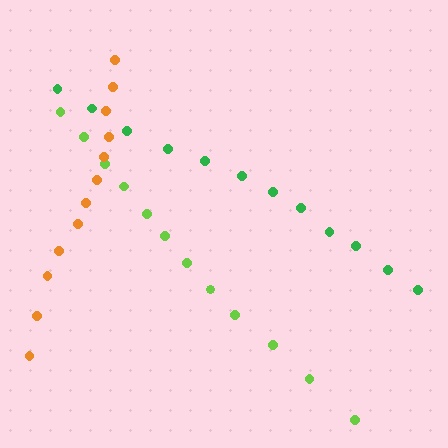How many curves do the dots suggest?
There are 3 distinct paths.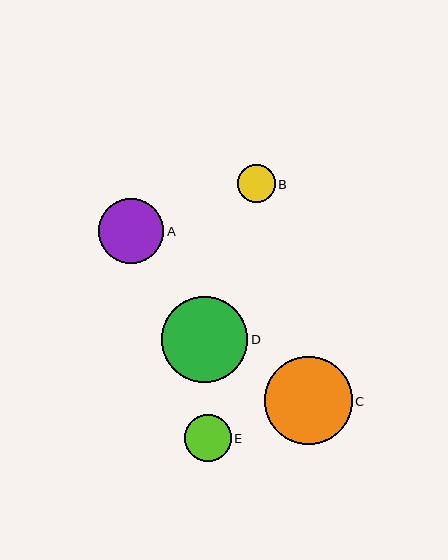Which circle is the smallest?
Circle B is the smallest with a size of approximately 38 pixels.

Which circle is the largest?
Circle C is the largest with a size of approximately 88 pixels.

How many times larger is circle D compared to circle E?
Circle D is approximately 1.8 times the size of circle E.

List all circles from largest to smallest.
From largest to smallest: C, D, A, E, B.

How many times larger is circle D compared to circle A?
Circle D is approximately 1.3 times the size of circle A.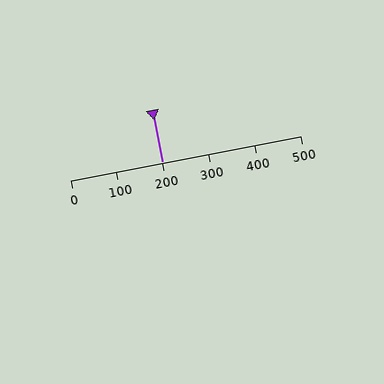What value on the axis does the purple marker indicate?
The marker indicates approximately 200.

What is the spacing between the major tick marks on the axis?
The major ticks are spaced 100 apart.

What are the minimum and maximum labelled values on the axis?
The axis runs from 0 to 500.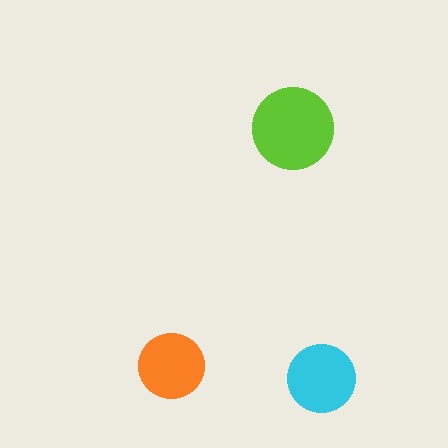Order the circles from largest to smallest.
the lime one, the cyan one, the orange one.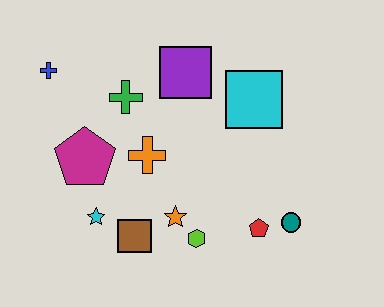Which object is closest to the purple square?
The green cross is closest to the purple square.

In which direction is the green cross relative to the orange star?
The green cross is above the orange star.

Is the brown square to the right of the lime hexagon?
No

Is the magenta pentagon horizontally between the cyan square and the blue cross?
Yes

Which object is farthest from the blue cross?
The teal circle is farthest from the blue cross.